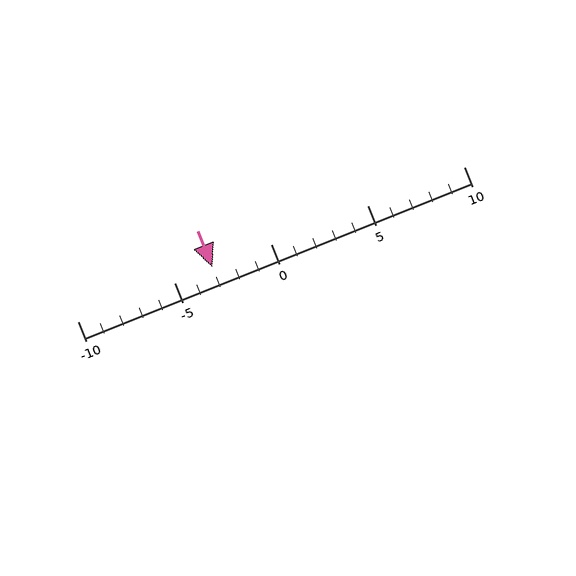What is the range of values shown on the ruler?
The ruler shows values from -10 to 10.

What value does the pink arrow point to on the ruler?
The pink arrow points to approximately -3.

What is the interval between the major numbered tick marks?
The major tick marks are spaced 5 units apart.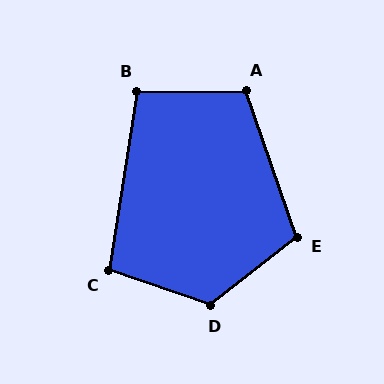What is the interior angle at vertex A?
Approximately 109 degrees (obtuse).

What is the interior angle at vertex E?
Approximately 109 degrees (obtuse).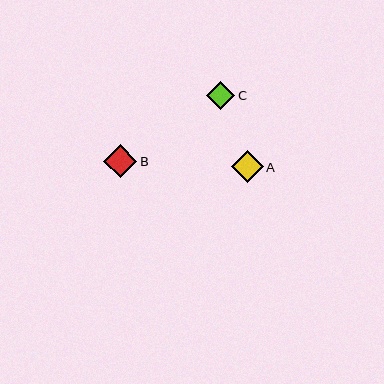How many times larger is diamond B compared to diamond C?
Diamond B is approximately 1.2 times the size of diamond C.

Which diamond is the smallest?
Diamond C is the smallest with a size of approximately 28 pixels.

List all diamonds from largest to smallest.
From largest to smallest: B, A, C.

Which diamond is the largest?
Diamond B is the largest with a size of approximately 33 pixels.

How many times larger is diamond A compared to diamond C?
Diamond A is approximately 1.1 times the size of diamond C.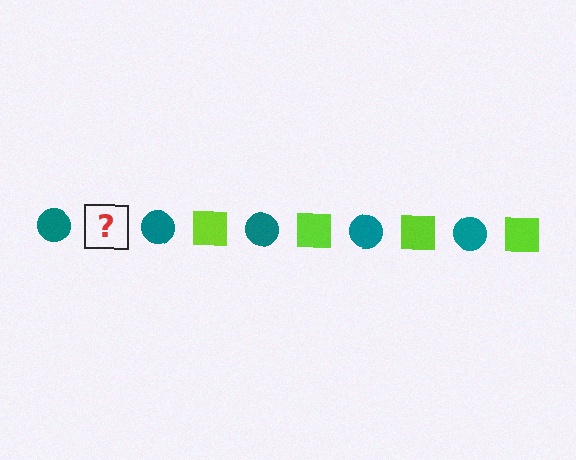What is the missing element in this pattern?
The missing element is a lime square.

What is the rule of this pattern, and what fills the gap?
The rule is that the pattern alternates between teal circle and lime square. The gap should be filled with a lime square.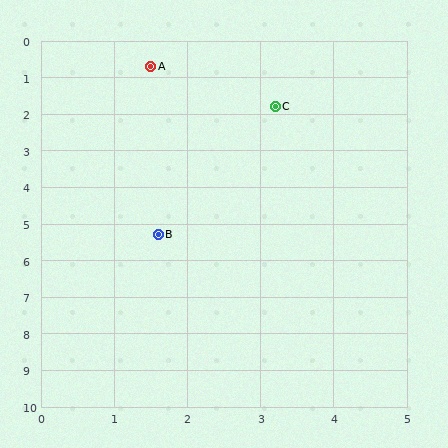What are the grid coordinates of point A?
Point A is at approximately (1.5, 0.7).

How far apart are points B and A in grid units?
Points B and A are about 4.6 grid units apart.